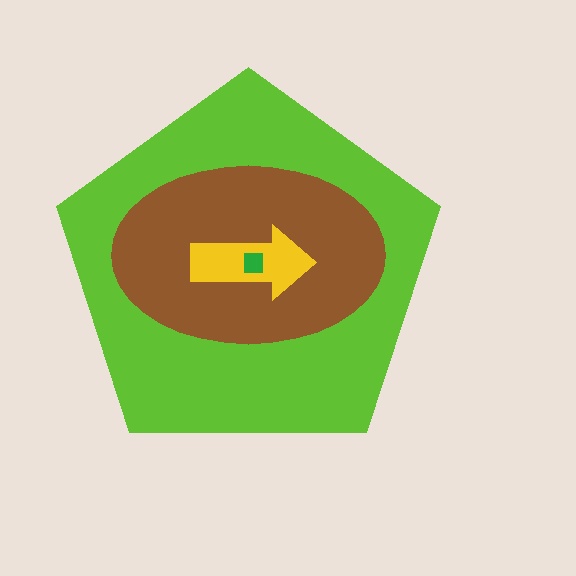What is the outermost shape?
The lime pentagon.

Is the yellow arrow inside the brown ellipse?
Yes.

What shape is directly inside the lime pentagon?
The brown ellipse.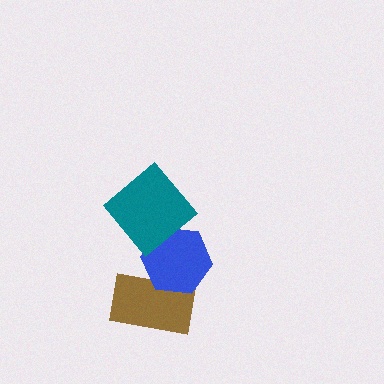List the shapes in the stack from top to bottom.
From top to bottom: the teal diamond, the blue hexagon, the brown rectangle.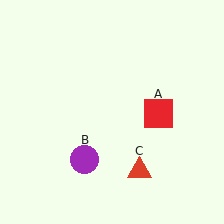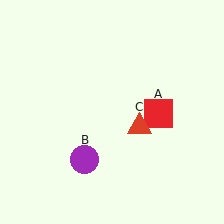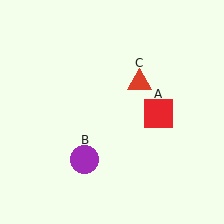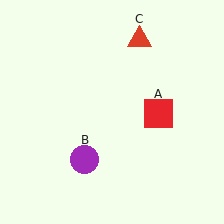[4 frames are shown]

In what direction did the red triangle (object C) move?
The red triangle (object C) moved up.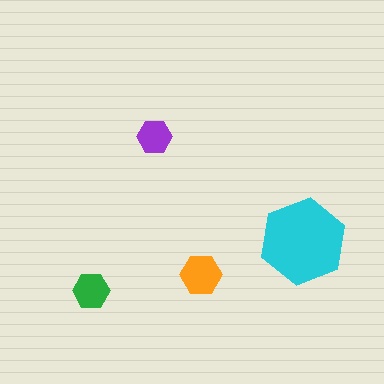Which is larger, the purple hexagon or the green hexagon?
The green one.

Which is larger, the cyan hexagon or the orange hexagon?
The cyan one.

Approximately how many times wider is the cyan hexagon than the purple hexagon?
About 2.5 times wider.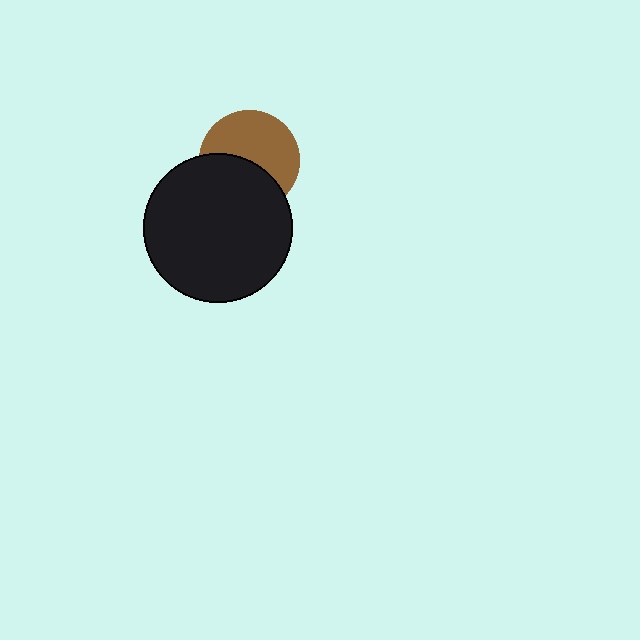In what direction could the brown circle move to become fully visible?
The brown circle could move up. That would shift it out from behind the black circle entirely.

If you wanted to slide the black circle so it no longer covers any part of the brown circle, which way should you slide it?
Slide it down — that is the most direct way to separate the two shapes.